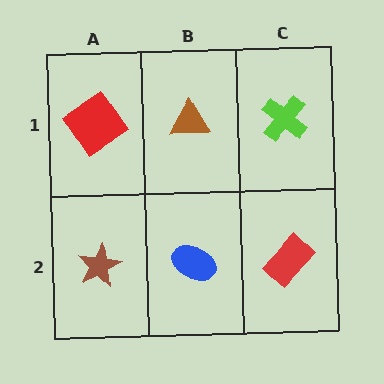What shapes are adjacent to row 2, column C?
A lime cross (row 1, column C), a blue ellipse (row 2, column B).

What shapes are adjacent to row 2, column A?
A red diamond (row 1, column A), a blue ellipse (row 2, column B).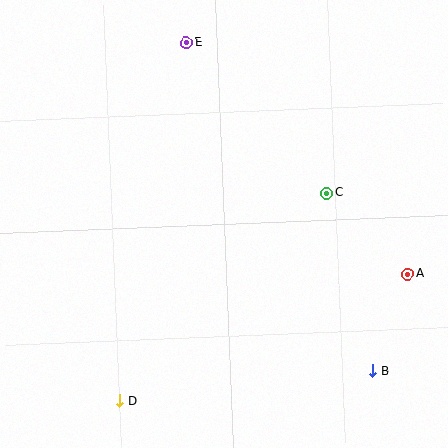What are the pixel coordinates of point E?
Point E is at (186, 43).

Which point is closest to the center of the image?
Point C at (326, 193) is closest to the center.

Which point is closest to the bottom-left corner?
Point D is closest to the bottom-left corner.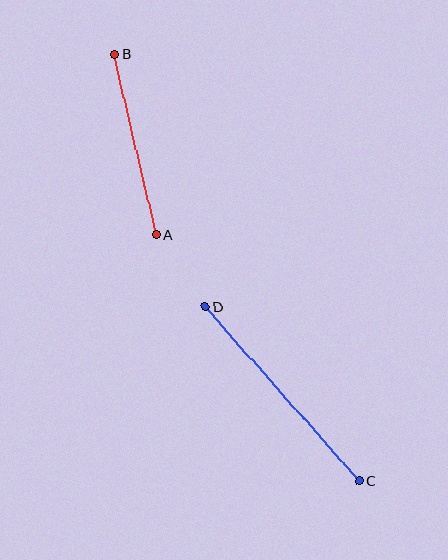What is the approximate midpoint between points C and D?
The midpoint is at approximately (282, 394) pixels.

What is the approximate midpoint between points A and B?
The midpoint is at approximately (135, 145) pixels.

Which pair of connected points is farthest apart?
Points C and D are farthest apart.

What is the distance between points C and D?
The distance is approximately 233 pixels.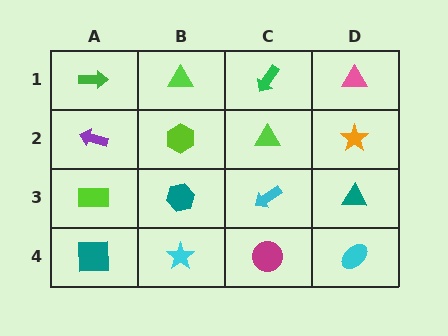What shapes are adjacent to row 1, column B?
A lime hexagon (row 2, column B), a green arrow (row 1, column A), a green arrow (row 1, column C).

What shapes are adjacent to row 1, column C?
A lime triangle (row 2, column C), a lime triangle (row 1, column B), a pink triangle (row 1, column D).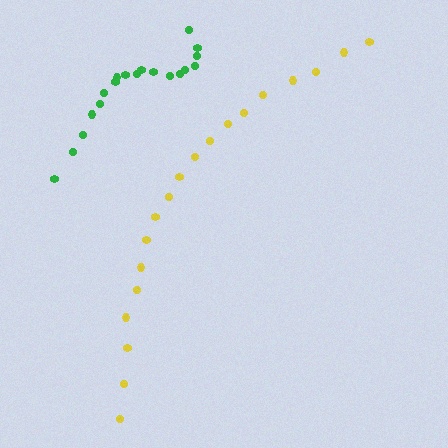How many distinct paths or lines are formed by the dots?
There are 2 distinct paths.